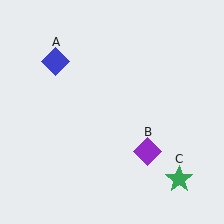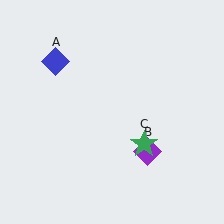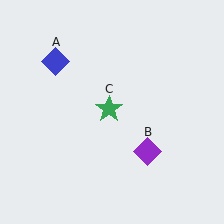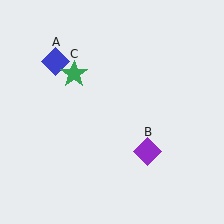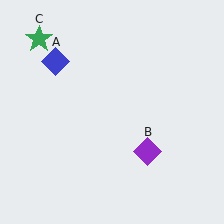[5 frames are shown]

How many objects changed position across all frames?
1 object changed position: green star (object C).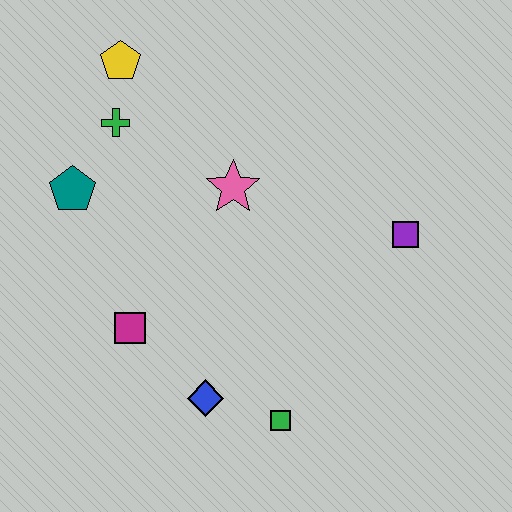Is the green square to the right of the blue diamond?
Yes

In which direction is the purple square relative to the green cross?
The purple square is to the right of the green cross.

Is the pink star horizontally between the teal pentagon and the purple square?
Yes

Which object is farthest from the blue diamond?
The yellow pentagon is farthest from the blue diamond.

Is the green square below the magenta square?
Yes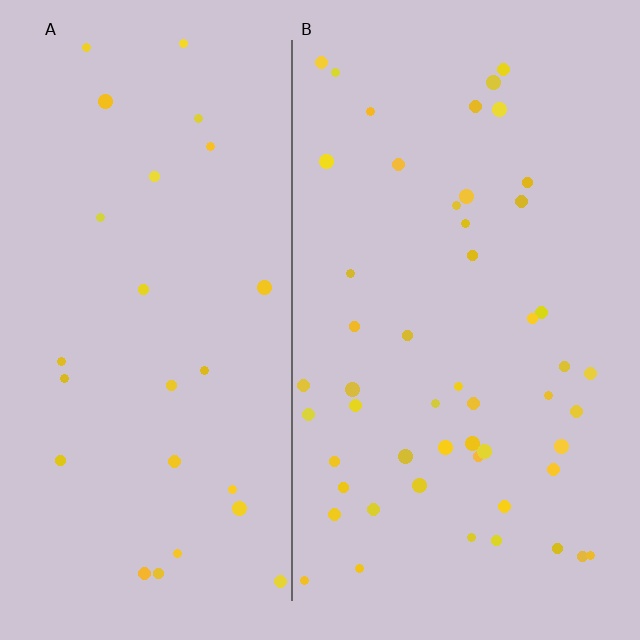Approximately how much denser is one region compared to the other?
Approximately 2.0× — region B over region A.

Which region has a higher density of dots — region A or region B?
B (the right).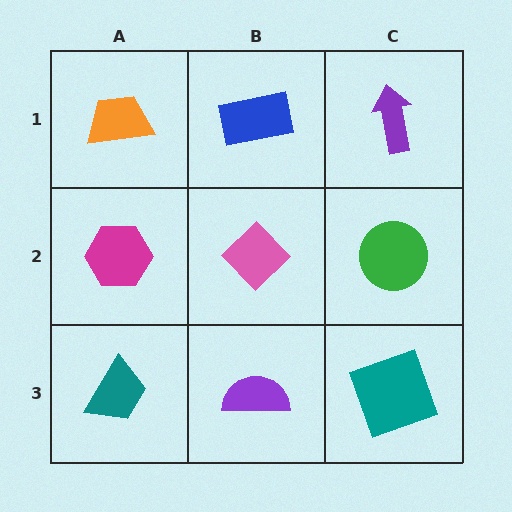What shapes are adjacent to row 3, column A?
A magenta hexagon (row 2, column A), a purple semicircle (row 3, column B).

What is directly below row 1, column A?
A magenta hexagon.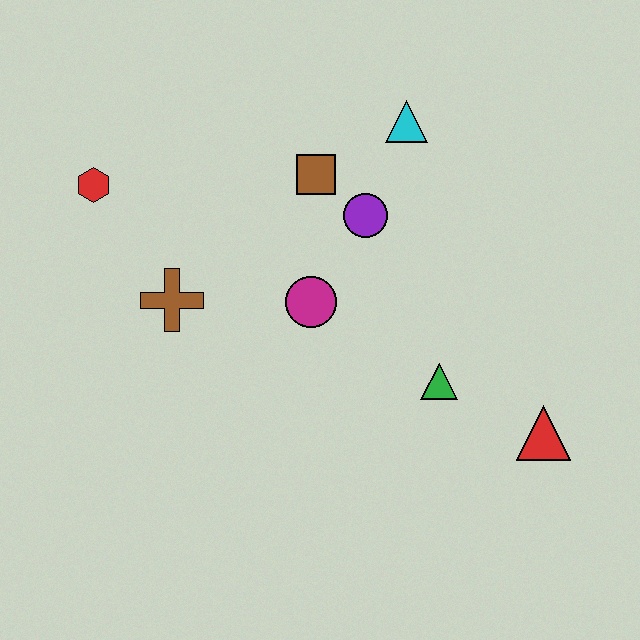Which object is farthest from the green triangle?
The red hexagon is farthest from the green triangle.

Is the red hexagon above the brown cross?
Yes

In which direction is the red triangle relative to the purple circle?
The red triangle is below the purple circle.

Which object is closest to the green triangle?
The red triangle is closest to the green triangle.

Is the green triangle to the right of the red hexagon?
Yes